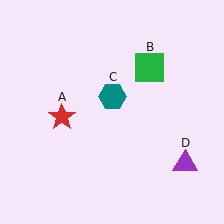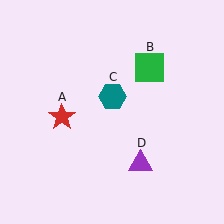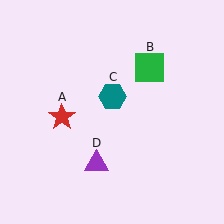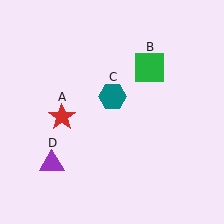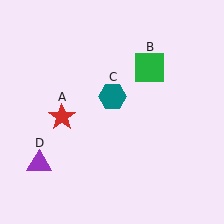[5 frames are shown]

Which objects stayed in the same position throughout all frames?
Red star (object A) and green square (object B) and teal hexagon (object C) remained stationary.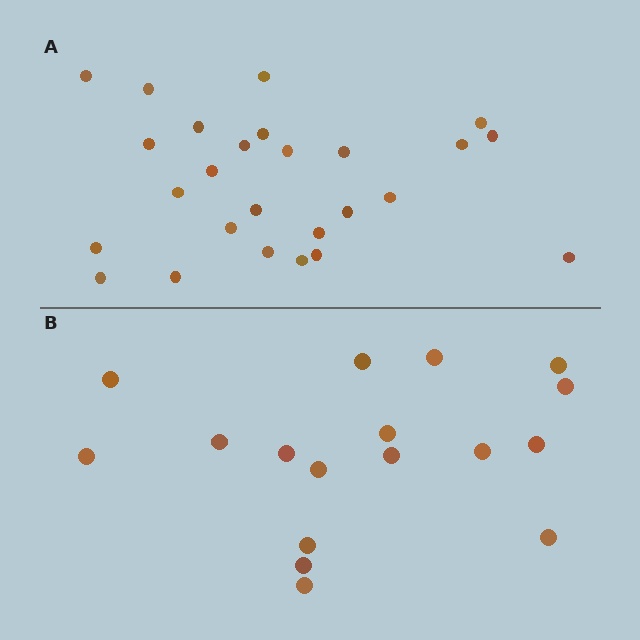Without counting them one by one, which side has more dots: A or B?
Region A (the top region) has more dots.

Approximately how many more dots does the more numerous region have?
Region A has roughly 8 or so more dots than region B.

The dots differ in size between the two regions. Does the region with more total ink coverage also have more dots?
No. Region B has more total ink coverage because its dots are larger, but region A actually contains more individual dots. Total area can be misleading — the number of items is what matters here.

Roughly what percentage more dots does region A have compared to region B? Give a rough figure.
About 55% more.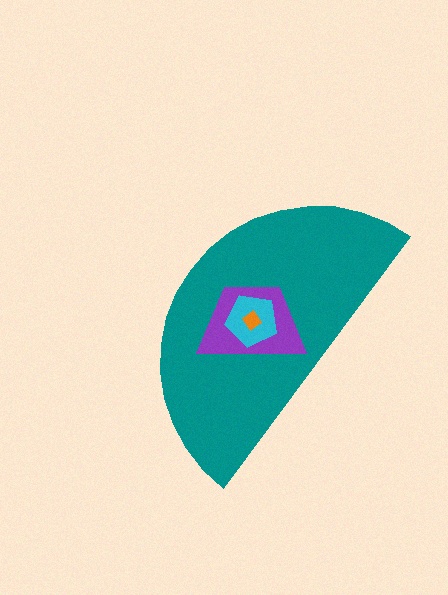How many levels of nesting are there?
4.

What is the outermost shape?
The teal semicircle.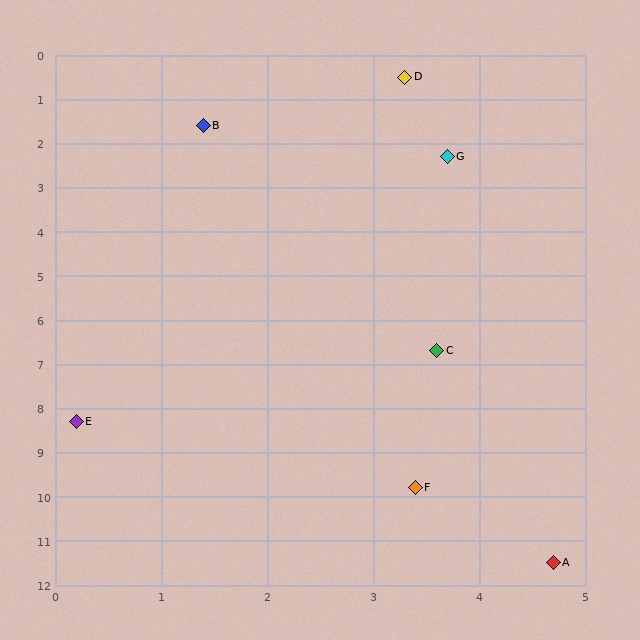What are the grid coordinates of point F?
Point F is at approximately (3.4, 9.8).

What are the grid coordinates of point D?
Point D is at approximately (3.3, 0.5).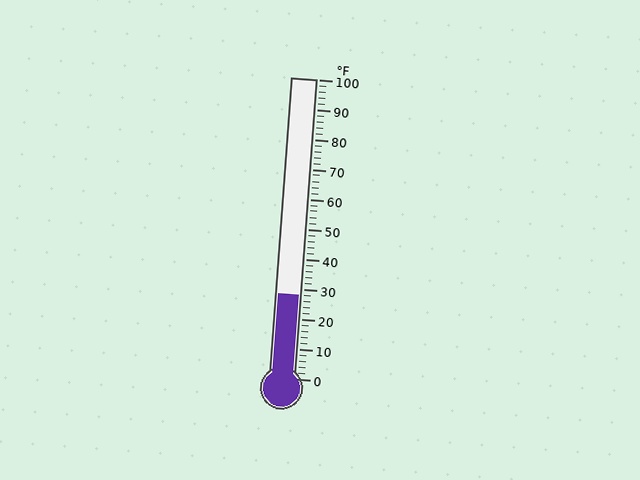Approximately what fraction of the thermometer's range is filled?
The thermometer is filled to approximately 30% of its range.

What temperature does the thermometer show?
The thermometer shows approximately 28°F.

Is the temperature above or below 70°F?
The temperature is below 70°F.